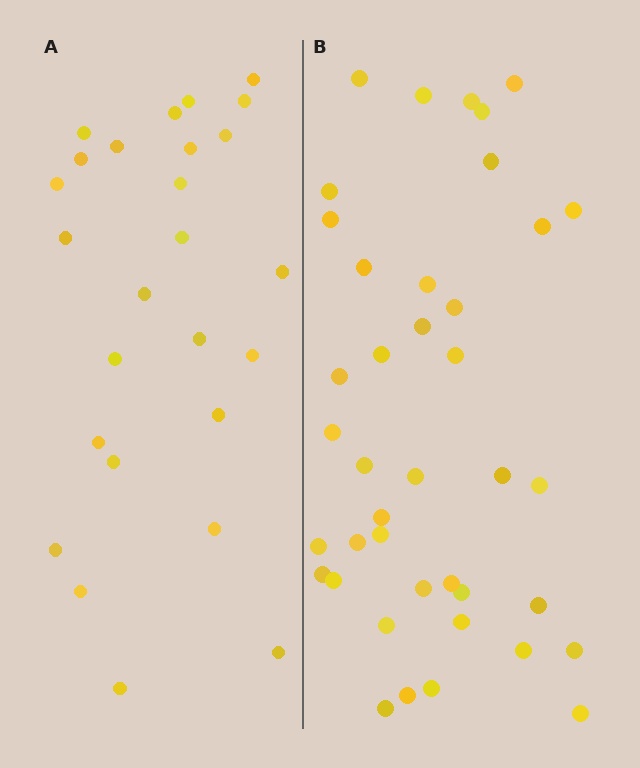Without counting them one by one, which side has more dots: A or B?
Region B (the right region) has more dots.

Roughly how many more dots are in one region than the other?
Region B has approximately 15 more dots than region A.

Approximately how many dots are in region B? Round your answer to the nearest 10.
About 40 dots.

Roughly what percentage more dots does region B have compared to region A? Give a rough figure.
About 55% more.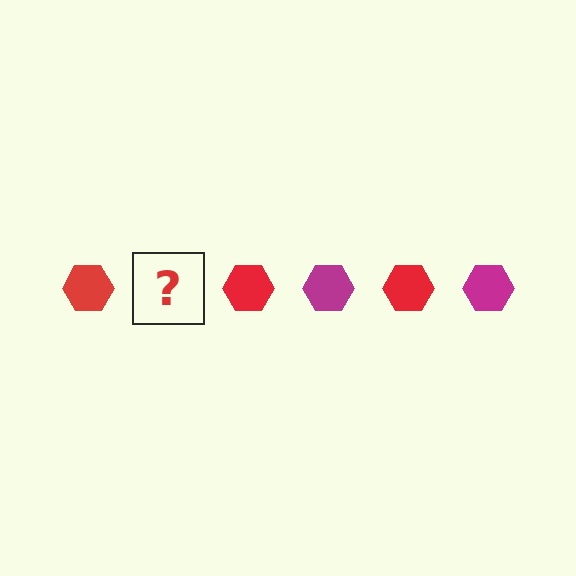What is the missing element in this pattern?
The missing element is a magenta hexagon.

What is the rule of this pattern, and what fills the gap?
The rule is that the pattern cycles through red, magenta hexagons. The gap should be filled with a magenta hexagon.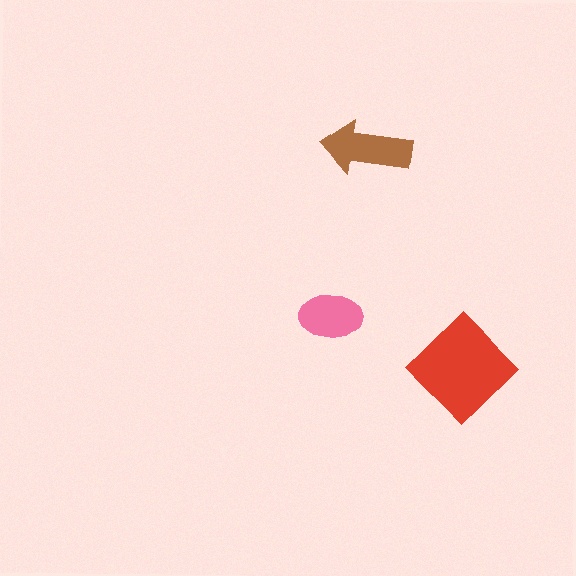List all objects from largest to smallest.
The red diamond, the brown arrow, the pink ellipse.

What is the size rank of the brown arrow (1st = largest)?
2nd.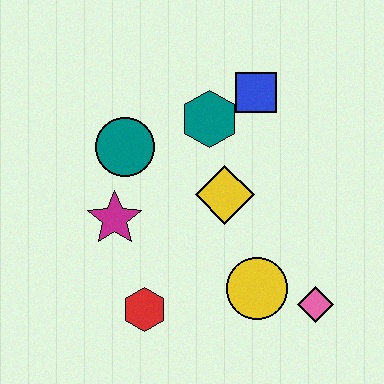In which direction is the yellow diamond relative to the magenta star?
The yellow diamond is to the right of the magenta star.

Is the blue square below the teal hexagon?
No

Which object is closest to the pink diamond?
The yellow circle is closest to the pink diamond.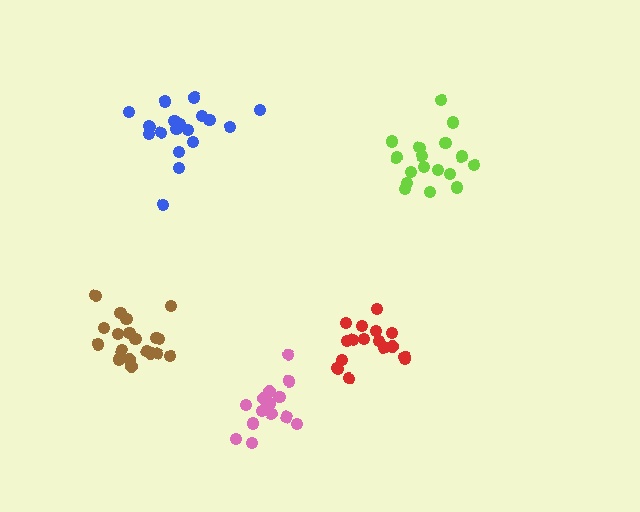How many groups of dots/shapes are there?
There are 5 groups.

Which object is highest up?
The blue cluster is topmost.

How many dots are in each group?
Group 1: 19 dots, Group 2: 15 dots, Group 3: 19 dots, Group 4: 17 dots, Group 5: 17 dots (87 total).